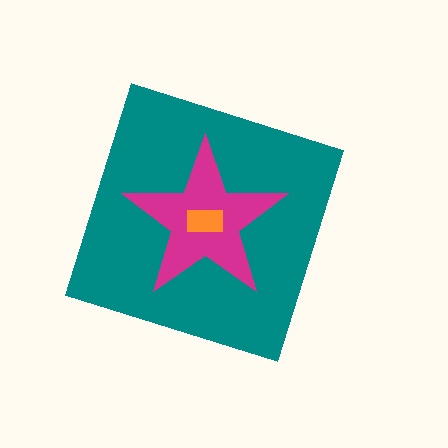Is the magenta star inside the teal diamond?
Yes.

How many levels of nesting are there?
3.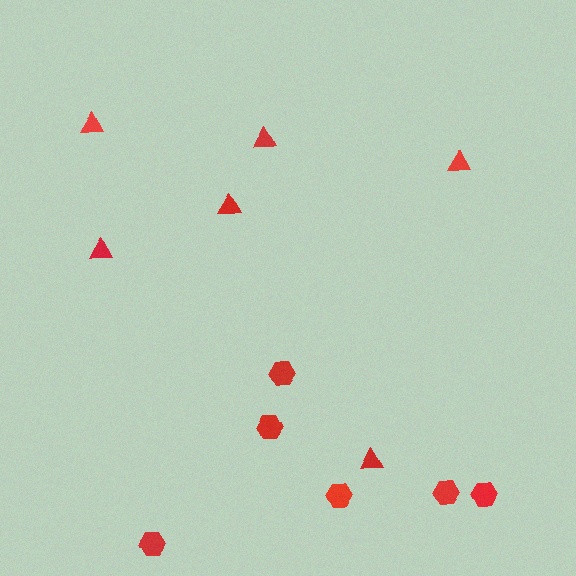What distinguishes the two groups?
There are 2 groups: one group of hexagons (6) and one group of triangles (6).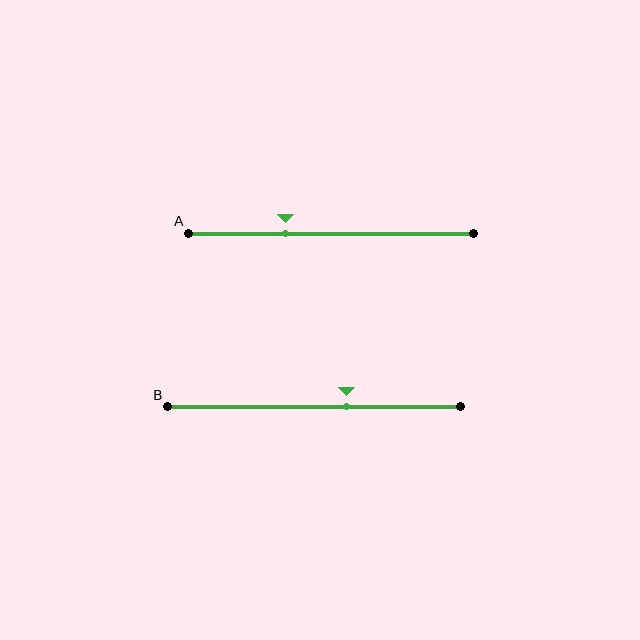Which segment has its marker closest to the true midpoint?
Segment B has its marker closest to the true midpoint.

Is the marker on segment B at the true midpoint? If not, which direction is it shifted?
No, the marker on segment B is shifted to the right by about 11% of the segment length.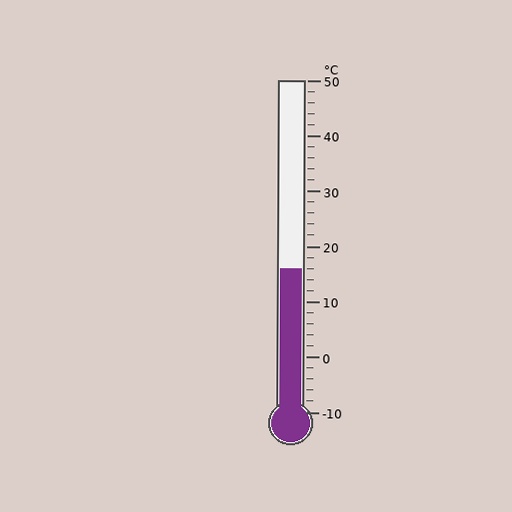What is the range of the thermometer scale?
The thermometer scale ranges from -10°C to 50°C.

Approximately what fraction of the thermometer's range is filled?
The thermometer is filled to approximately 45% of its range.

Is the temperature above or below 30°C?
The temperature is below 30°C.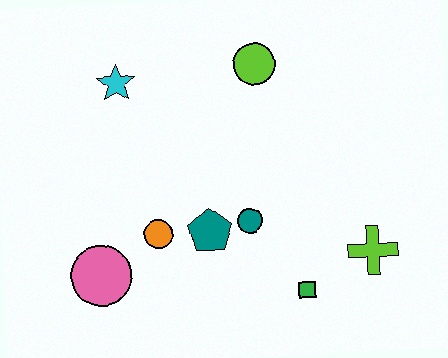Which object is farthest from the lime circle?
The pink circle is farthest from the lime circle.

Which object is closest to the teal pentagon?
The teal circle is closest to the teal pentagon.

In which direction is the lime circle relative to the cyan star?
The lime circle is to the right of the cyan star.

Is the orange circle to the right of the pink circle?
Yes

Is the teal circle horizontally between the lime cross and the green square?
No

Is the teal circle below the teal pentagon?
No